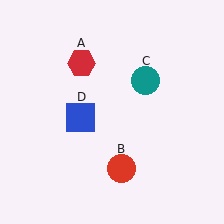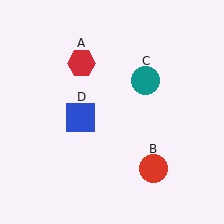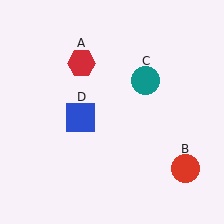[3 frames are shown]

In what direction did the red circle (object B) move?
The red circle (object B) moved right.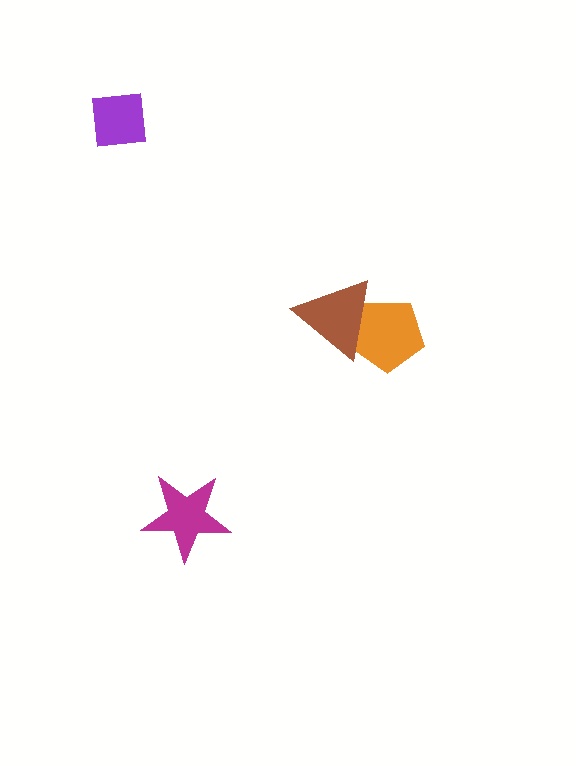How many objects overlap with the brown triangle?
1 object overlaps with the brown triangle.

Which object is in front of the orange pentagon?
The brown triangle is in front of the orange pentagon.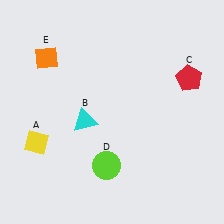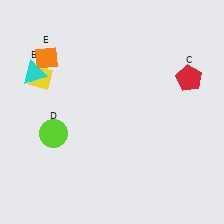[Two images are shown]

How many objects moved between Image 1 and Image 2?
3 objects moved between the two images.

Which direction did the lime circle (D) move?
The lime circle (D) moved left.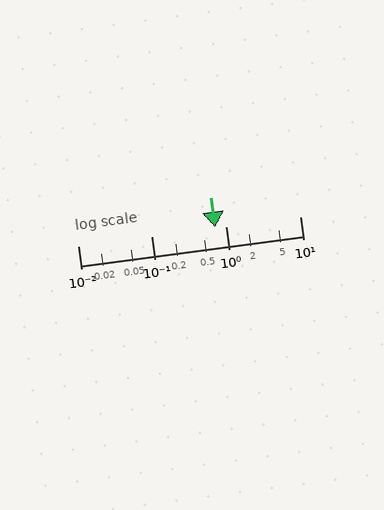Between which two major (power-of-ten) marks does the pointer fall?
The pointer is between 0.1 and 1.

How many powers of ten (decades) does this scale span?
The scale spans 3 decades, from 0.01 to 10.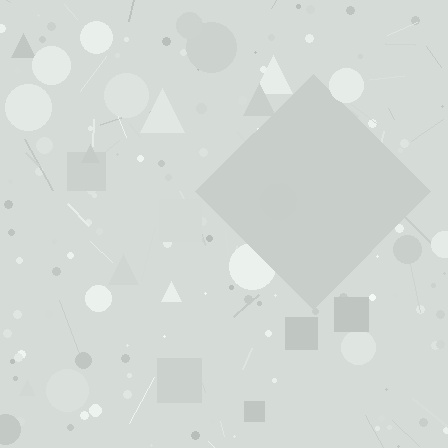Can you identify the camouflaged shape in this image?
The camouflaged shape is a diamond.